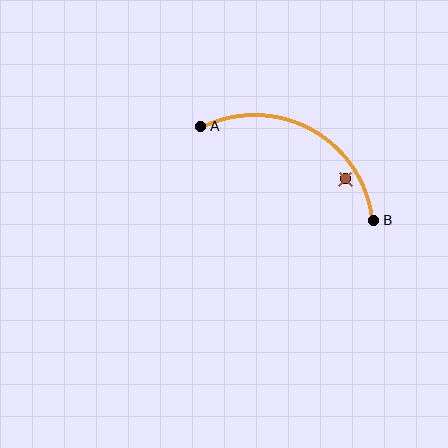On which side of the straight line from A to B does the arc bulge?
The arc bulges above the straight line connecting A and B.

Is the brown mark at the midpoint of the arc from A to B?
No — the brown mark does not lie on the arc at all. It sits slightly inside the curve.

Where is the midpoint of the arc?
The arc midpoint is the point on the curve farthest from the straight line joining A and B. It sits above that line.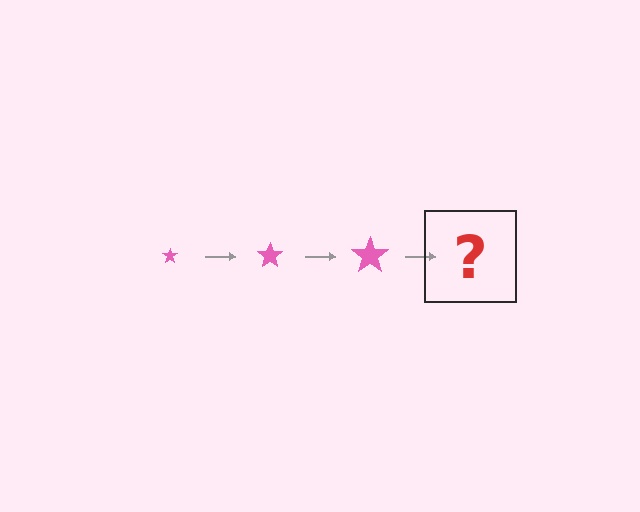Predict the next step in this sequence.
The next step is a pink star, larger than the previous one.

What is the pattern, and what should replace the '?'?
The pattern is that the star gets progressively larger each step. The '?' should be a pink star, larger than the previous one.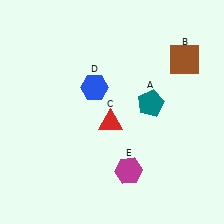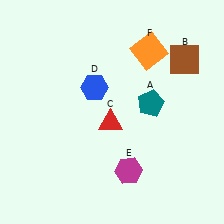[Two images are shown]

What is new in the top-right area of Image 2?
An orange square (F) was added in the top-right area of Image 2.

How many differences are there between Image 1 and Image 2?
There is 1 difference between the two images.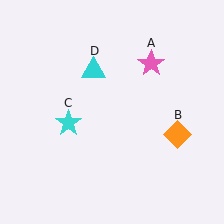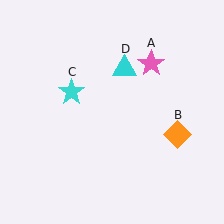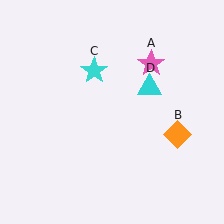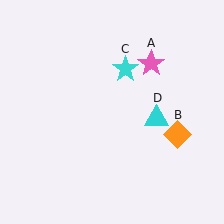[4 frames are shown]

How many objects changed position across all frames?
2 objects changed position: cyan star (object C), cyan triangle (object D).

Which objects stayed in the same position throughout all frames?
Pink star (object A) and orange diamond (object B) remained stationary.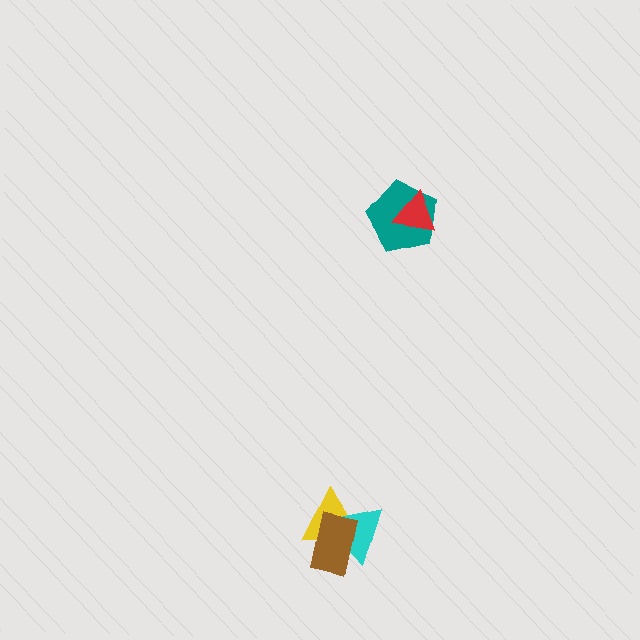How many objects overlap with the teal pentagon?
1 object overlaps with the teal pentagon.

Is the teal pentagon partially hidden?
Yes, it is partially covered by another shape.